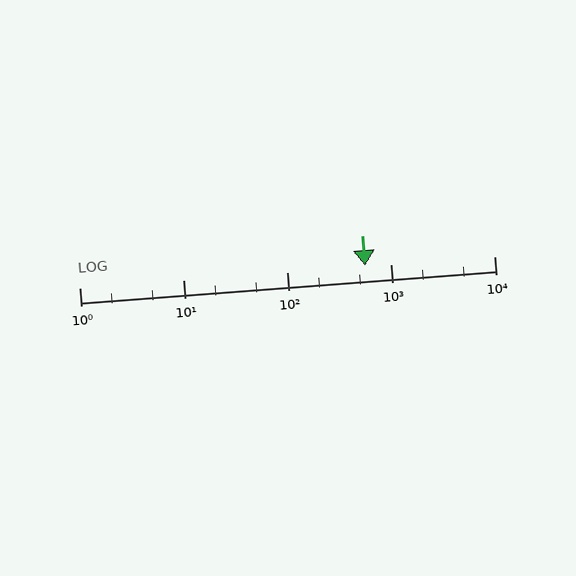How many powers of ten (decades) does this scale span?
The scale spans 4 decades, from 1 to 10000.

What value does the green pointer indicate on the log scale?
The pointer indicates approximately 570.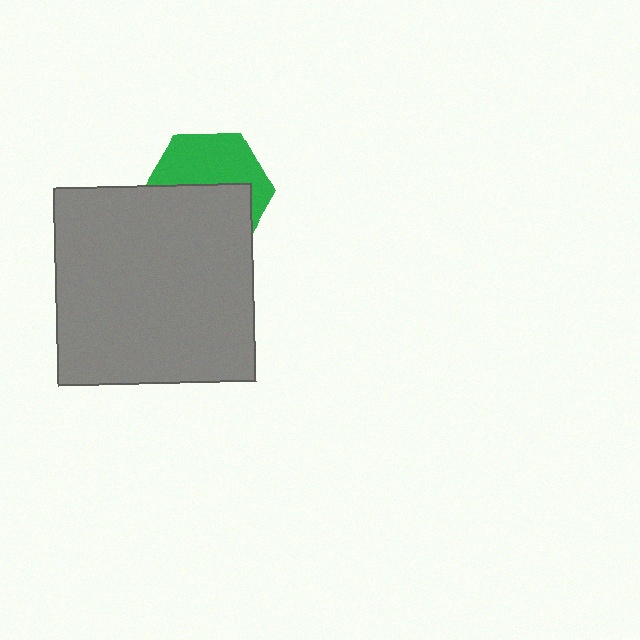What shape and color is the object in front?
The object in front is a gray square.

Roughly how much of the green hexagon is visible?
About half of it is visible (roughly 47%).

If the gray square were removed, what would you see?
You would see the complete green hexagon.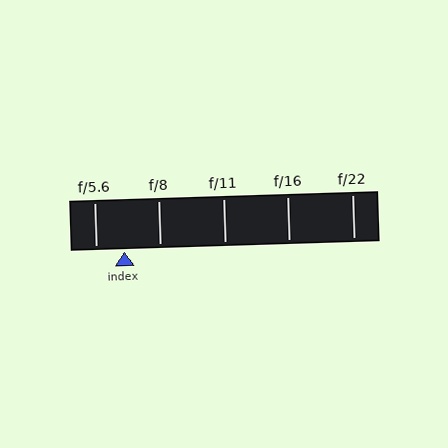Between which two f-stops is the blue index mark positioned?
The index mark is between f/5.6 and f/8.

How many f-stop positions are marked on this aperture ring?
There are 5 f-stop positions marked.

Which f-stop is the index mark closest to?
The index mark is closest to f/5.6.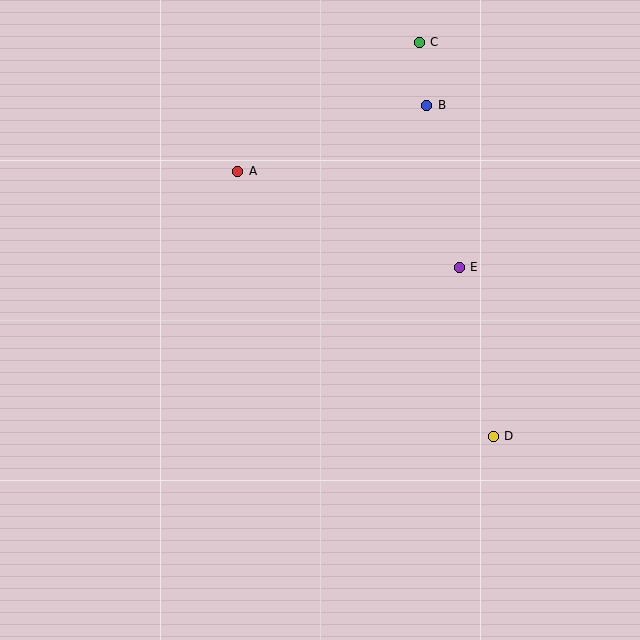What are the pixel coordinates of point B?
Point B is at (427, 105).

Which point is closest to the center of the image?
Point E at (459, 267) is closest to the center.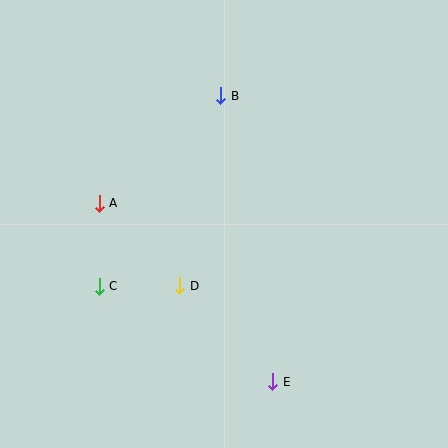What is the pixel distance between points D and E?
The distance between D and E is 134 pixels.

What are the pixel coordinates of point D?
Point D is at (180, 286).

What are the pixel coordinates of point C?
Point C is at (99, 286).